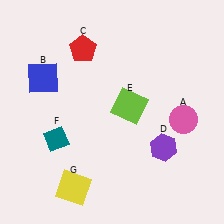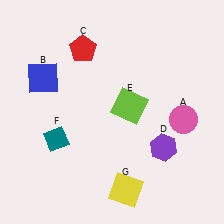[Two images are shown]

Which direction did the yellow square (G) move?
The yellow square (G) moved right.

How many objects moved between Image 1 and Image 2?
1 object moved between the two images.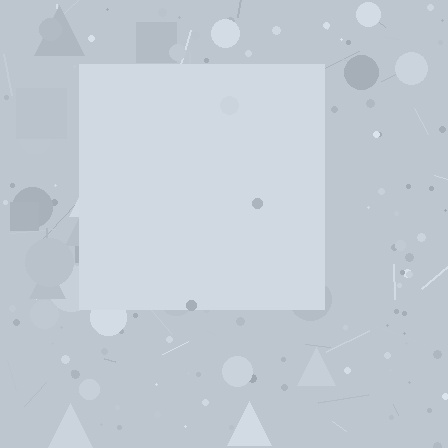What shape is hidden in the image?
A square is hidden in the image.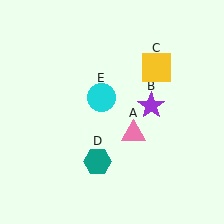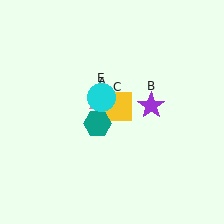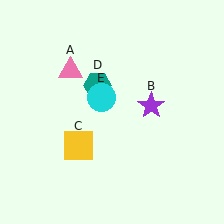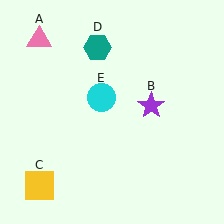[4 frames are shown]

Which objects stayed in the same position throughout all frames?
Purple star (object B) and cyan circle (object E) remained stationary.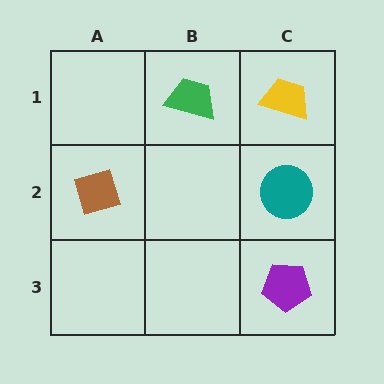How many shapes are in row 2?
2 shapes.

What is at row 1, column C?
A yellow trapezoid.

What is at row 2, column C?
A teal circle.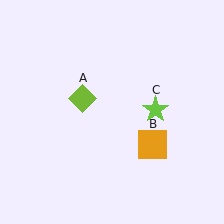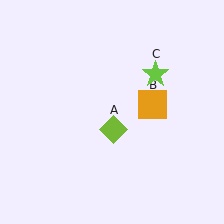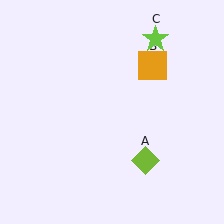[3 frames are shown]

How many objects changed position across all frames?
3 objects changed position: lime diamond (object A), orange square (object B), lime star (object C).